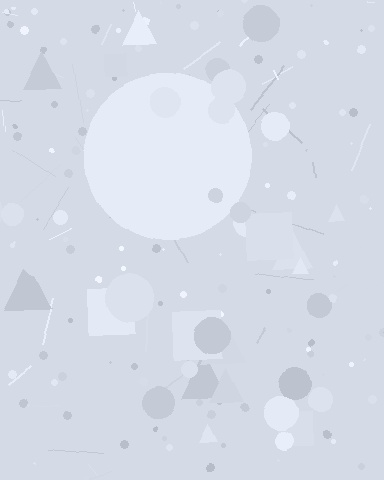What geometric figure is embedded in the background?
A circle is embedded in the background.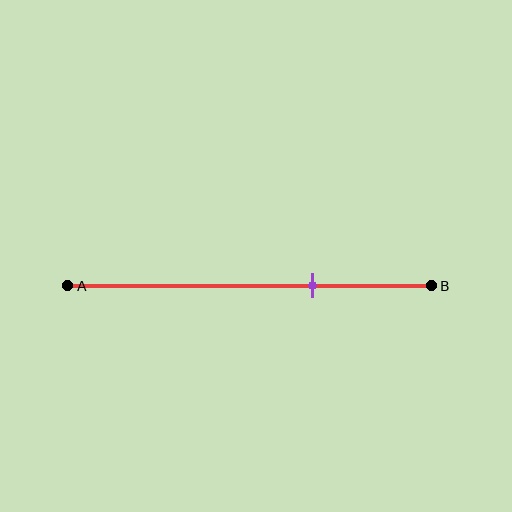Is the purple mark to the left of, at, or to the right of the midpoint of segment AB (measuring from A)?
The purple mark is to the right of the midpoint of segment AB.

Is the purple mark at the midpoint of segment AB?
No, the mark is at about 65% from A, not at the 50% midpoint.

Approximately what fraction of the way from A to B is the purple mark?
The purple mark is approximately 65% of the way from A to B.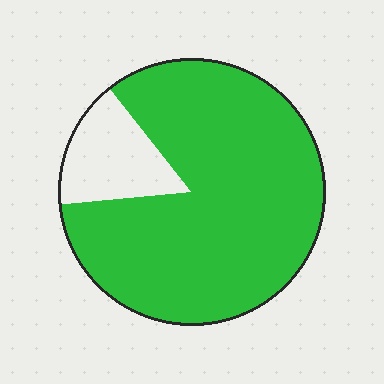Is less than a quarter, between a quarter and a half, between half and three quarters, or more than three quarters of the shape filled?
More than three quarters.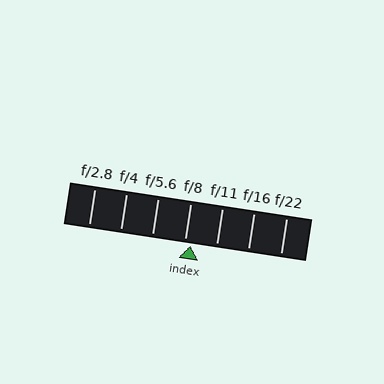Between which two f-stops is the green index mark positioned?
The index mark is between f/8 and f/11.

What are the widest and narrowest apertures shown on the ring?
The widest aperture shown is f/2.8 and the narrowest is f/22.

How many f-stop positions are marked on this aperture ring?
There are 7 f-stop positions marked.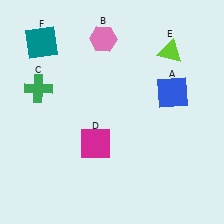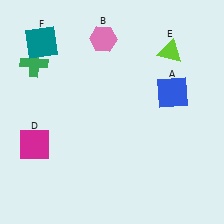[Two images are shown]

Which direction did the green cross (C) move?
The green cross (C) moved up.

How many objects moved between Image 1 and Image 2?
2 objects moved between the two images.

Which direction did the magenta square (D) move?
The magenta square (D) moved left.